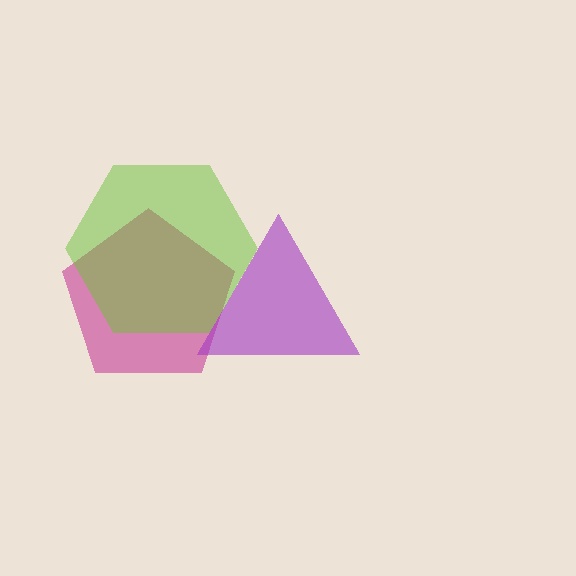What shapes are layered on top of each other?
The layered shapes are: a magenta pentagon, a lime hexagon, a purple triangle.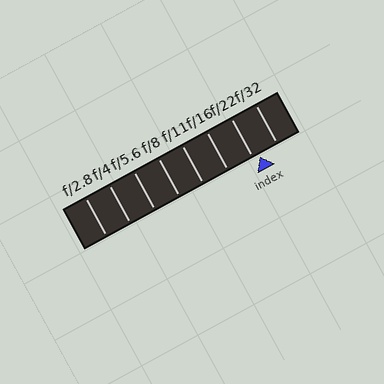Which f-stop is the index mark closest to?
The index mark is closest to f/22.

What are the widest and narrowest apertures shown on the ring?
The widest aperture shown is f/2.8 and the narrowest is f/32.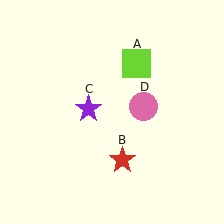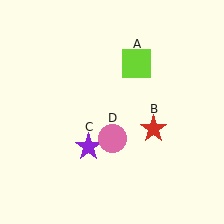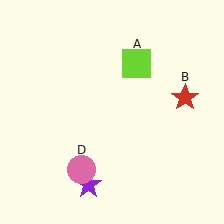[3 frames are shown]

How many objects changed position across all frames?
3 objects changed position: red star (object B), purple star (object C), pink circle (object D).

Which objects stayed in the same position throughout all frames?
Lime square (object A) remained stationary.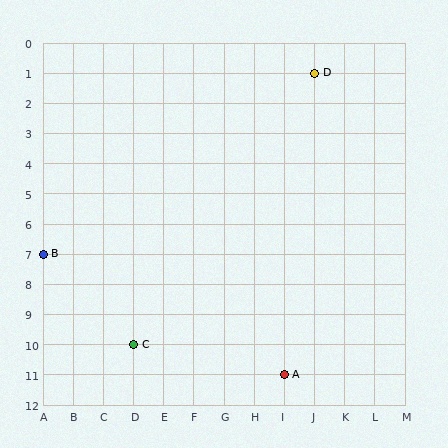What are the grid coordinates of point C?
Point C is at grid coordinates (D, 10).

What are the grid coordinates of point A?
Point A is at grid coordinates (I, 11).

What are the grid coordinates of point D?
Point D is at grid coordinates (J, 1).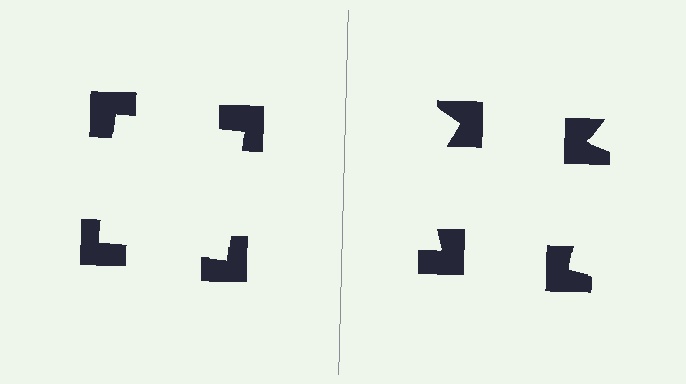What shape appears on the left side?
An illusory square.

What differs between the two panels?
The notched squares are positioned identically on both sides; only the wedge orientations differ. On the left they align to a square; on the right they are misaligned.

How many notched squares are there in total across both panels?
8 — 4 on each side.